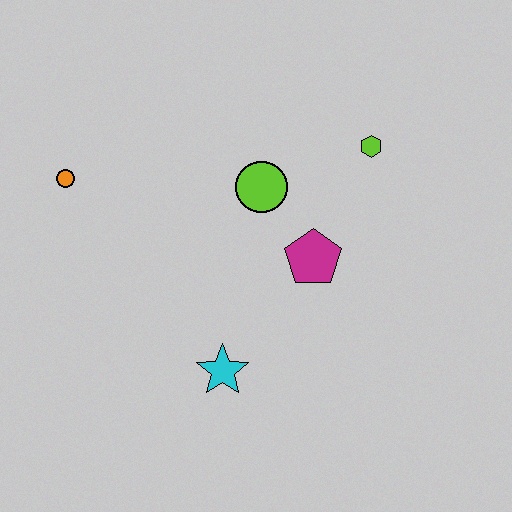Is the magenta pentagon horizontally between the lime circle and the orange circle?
No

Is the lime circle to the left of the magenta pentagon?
Yes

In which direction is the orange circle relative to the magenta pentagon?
The orange circle is to the left of the magenta pentagon.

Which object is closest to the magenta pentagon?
The lime circle is closest to the magenta pentagon.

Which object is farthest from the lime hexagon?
The orange circle is farthest from the lime hexagon.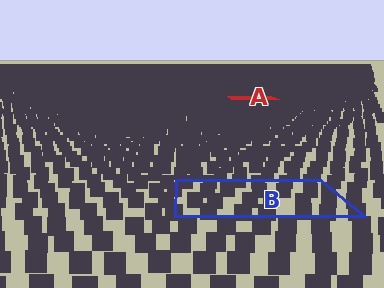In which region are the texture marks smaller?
The texture marks are smaller in region A, because it is farther away.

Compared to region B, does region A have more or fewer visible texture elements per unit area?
Region A has more texture elements per unit area — they are packed more densely because it is farther away.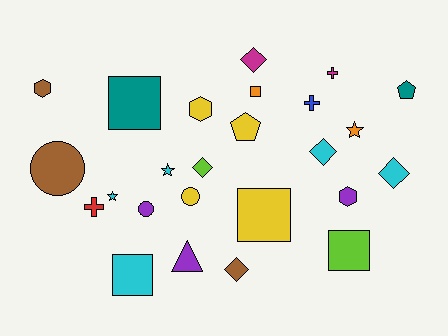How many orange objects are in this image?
There are 2 orange objects.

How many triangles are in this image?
There is 1 triangle.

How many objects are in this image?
There are 25 objects.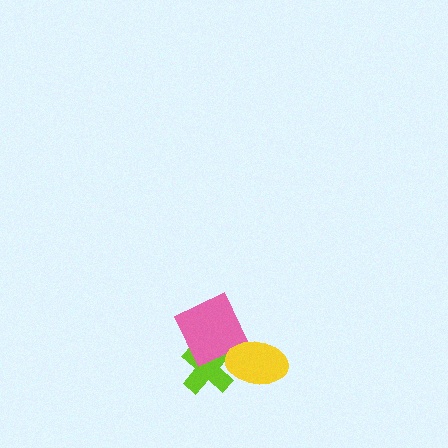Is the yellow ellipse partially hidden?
No, no other shape covers it.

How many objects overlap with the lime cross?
2 objects overlap with the lime cross.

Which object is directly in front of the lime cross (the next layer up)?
The pink diamond is directly in front of the lime cross.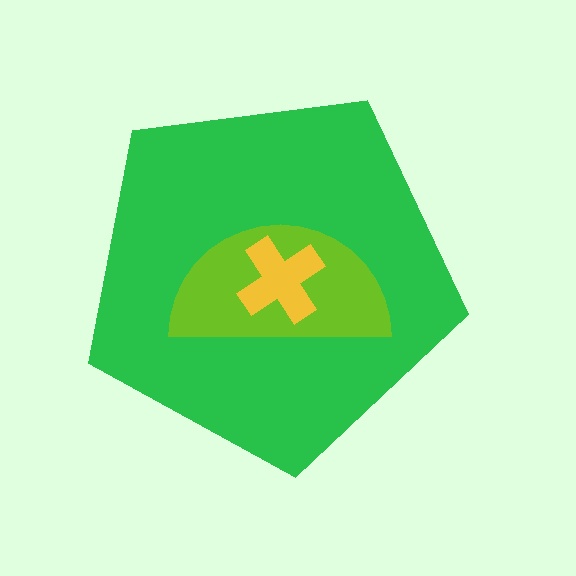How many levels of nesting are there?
3.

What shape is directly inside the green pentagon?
The lime semicircle.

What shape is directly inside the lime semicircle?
The yellow cross.